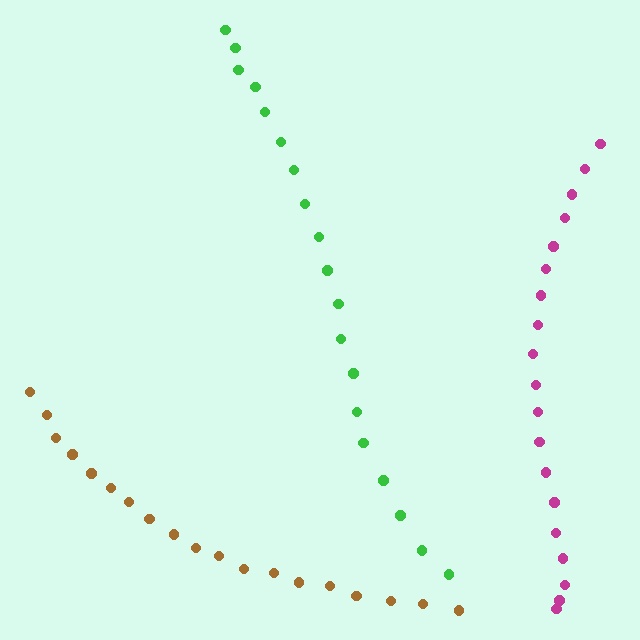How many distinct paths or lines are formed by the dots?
There are 3 distinct paths.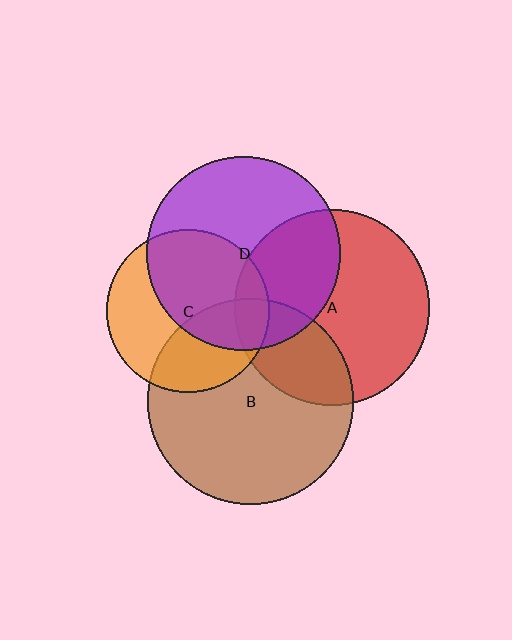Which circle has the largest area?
Circle B (brown).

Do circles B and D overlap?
Yes.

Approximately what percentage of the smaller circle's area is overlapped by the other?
Approximately 15%.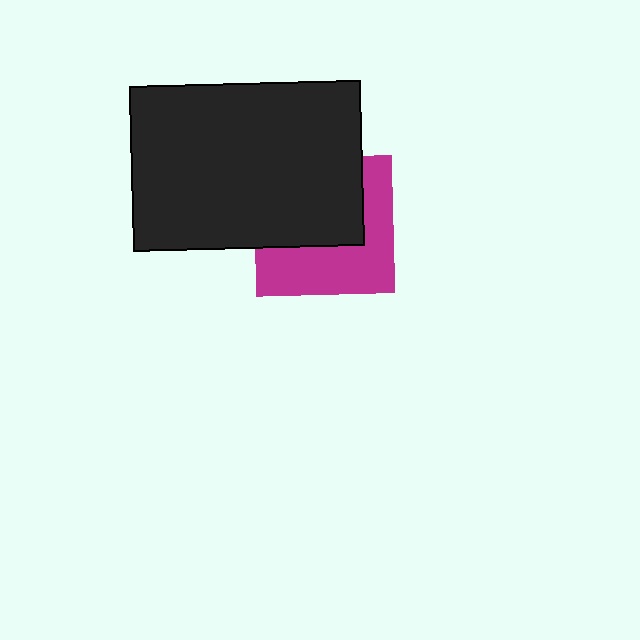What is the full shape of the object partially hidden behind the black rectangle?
The partially hidden object is a magenta square.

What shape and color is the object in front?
The object in front is a black rectangle.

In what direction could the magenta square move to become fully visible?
The magenta square could move down. That would shift it out from behind the black rectangle entirely.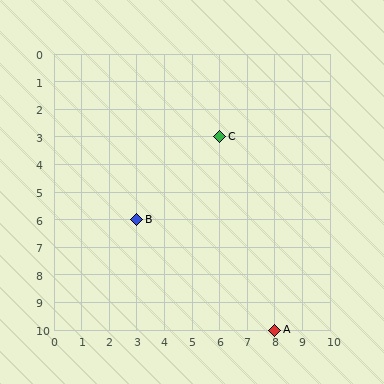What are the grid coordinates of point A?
Point A is at grid coordinates (8, 10).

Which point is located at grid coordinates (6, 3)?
Point C is at (6, 3).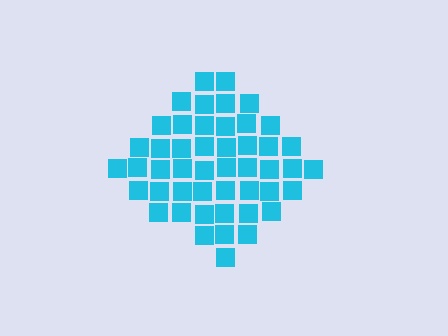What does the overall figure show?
The overall figure shows a diamond.